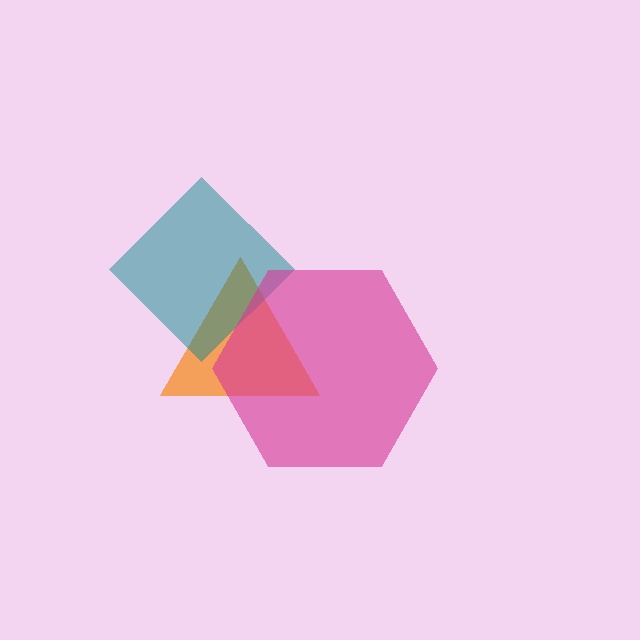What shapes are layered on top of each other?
The layered shapes are: an orange triangle, a teal diamond, a magenta hexagon.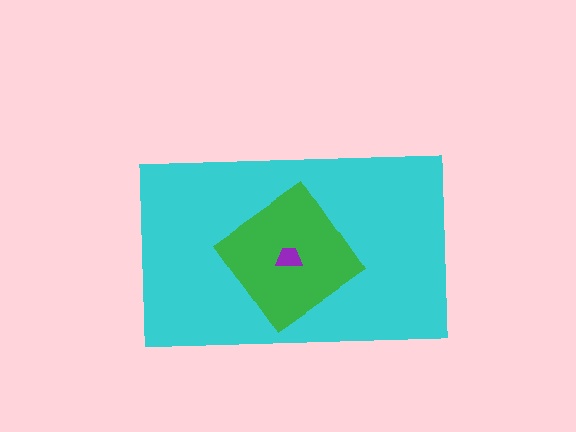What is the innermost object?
The purple trapezoid.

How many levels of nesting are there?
3.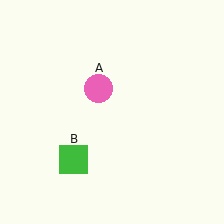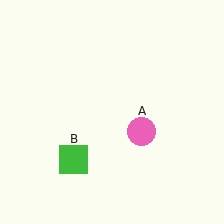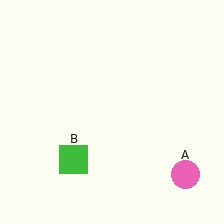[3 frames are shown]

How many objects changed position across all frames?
1 object changed position: pink circle (object A).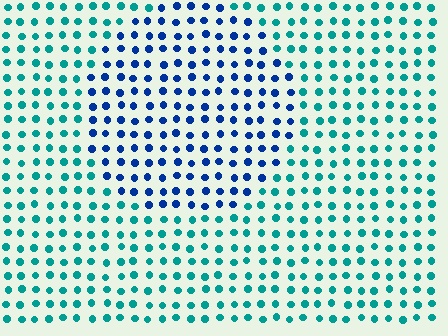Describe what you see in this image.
The image is filled with small teal elements in a uniform arrangement. A circle-shaped region is visible where the elements are tinted to a slightly different hue, forming a subtle color boundary.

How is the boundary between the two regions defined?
The boundary is defined purely by a slight shift in hue (about 45 degrees). Spacing, size, and orientation are identical on both sides.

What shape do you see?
I see a circle.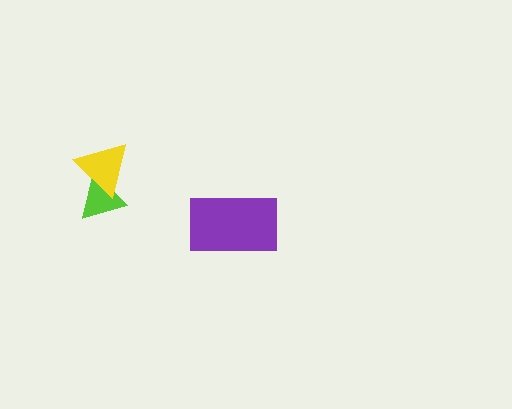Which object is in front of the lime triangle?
The yellow triangle is in front of the lime triangle.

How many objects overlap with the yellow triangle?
1 object overlaps with the yellow triangle.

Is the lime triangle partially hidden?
Yes, it is partially covered by another shape.